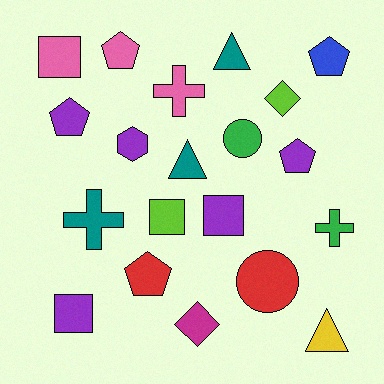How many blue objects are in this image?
There is 1 blue object.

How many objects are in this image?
There are 20 objects.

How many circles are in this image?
There are 2 circles.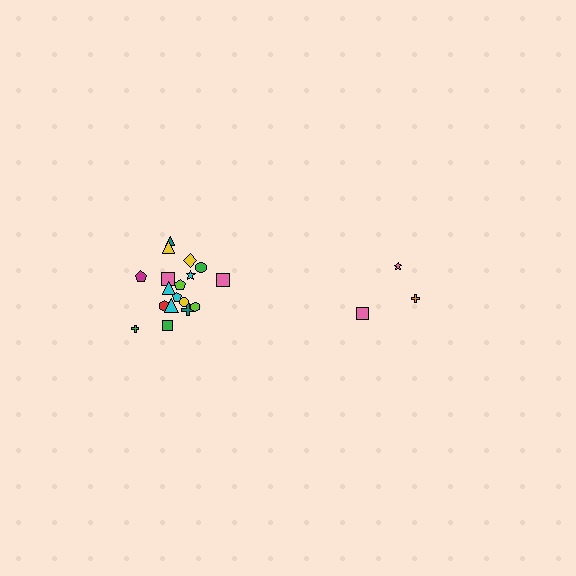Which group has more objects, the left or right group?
The left group.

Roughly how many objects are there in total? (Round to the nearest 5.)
Roughly 20 objects in total.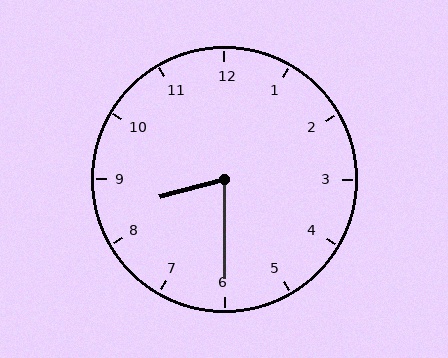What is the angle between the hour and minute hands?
Approximately 75 degrees.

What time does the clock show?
8:30.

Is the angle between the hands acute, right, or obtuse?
It is acute.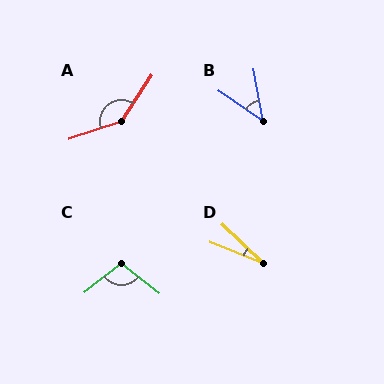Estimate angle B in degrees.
Approximately 45 degrees.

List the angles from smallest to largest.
D (22°), B (45°), C (104°), A (142°).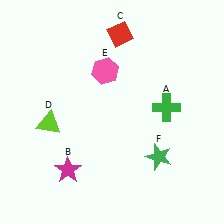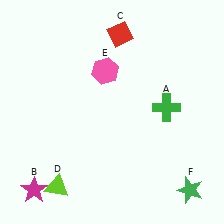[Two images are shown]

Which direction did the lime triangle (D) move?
The lime triangle (D) moved down.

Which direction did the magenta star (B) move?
The magenta star (B) moved left.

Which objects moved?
The objects that moved are: the magenta star (B), the lime triangle (D), the green star (F).